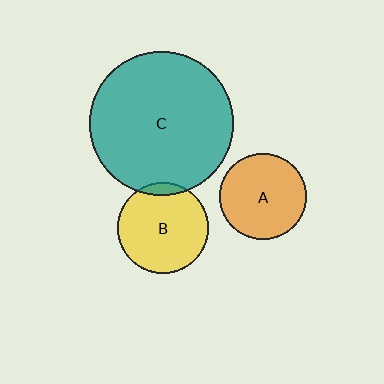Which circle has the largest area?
Circle C (teal).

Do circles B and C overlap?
Yes.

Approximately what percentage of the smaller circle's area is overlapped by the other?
Approximately 5%.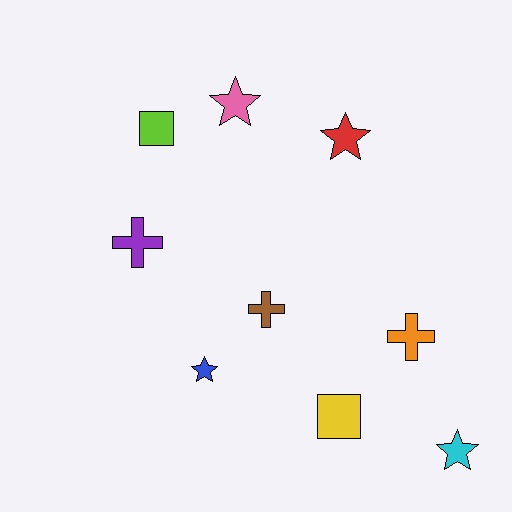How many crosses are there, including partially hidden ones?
There are 3 crosses.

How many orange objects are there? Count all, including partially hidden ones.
There is 1 orange object.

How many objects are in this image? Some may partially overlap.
There are 9 objects.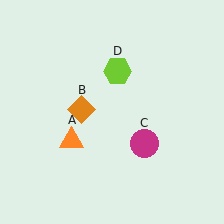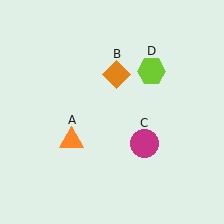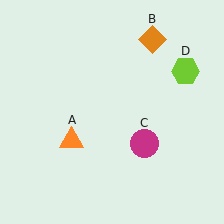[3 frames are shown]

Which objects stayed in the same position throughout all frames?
Orange triangle (object A) and magenta circle (object C) remained stationary.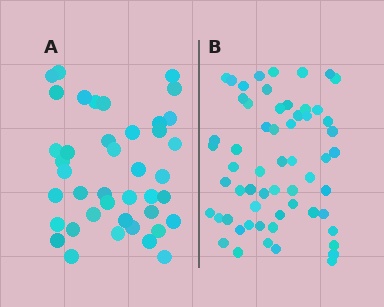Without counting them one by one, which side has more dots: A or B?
Region B (the right region) has more dots.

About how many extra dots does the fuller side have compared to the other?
Region B has approximately 20 more dots than region A.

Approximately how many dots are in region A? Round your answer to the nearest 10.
About 40 dots. (The exact count is 41, which rounds to 40.)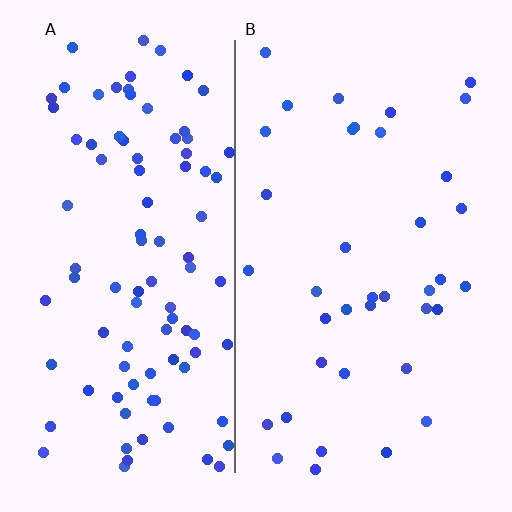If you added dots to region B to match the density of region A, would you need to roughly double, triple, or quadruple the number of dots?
Approximately triple.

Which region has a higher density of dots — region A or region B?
A (the left).